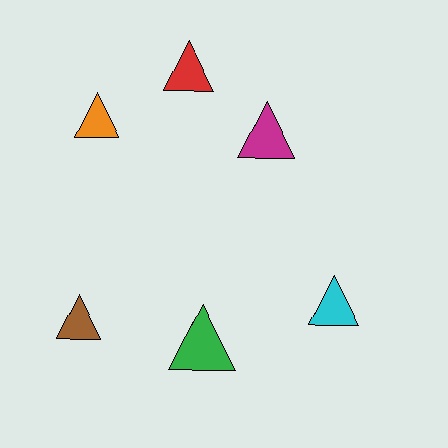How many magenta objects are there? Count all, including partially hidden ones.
There is 1 magenta object.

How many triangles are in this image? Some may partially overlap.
There are 6 triangles.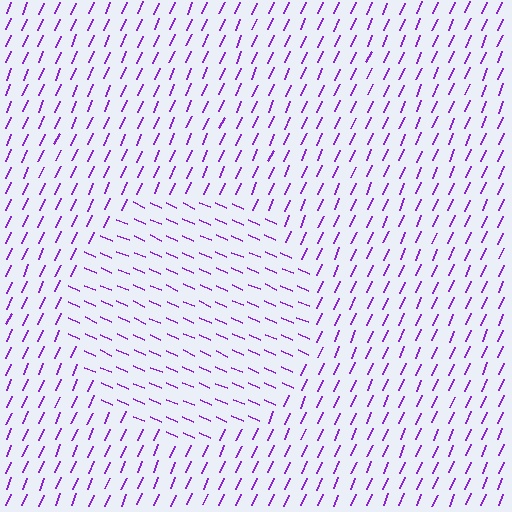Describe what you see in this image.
The image is filled with small purple line segments. A circle region in the image has lines oriented differently from the surrounding lines, creating a visible texture boundary.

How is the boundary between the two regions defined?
The boundary is defined purely by a change in line orientation (approximately 90 degrees difference). All lines are the same color and thickness.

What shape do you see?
I see a circle.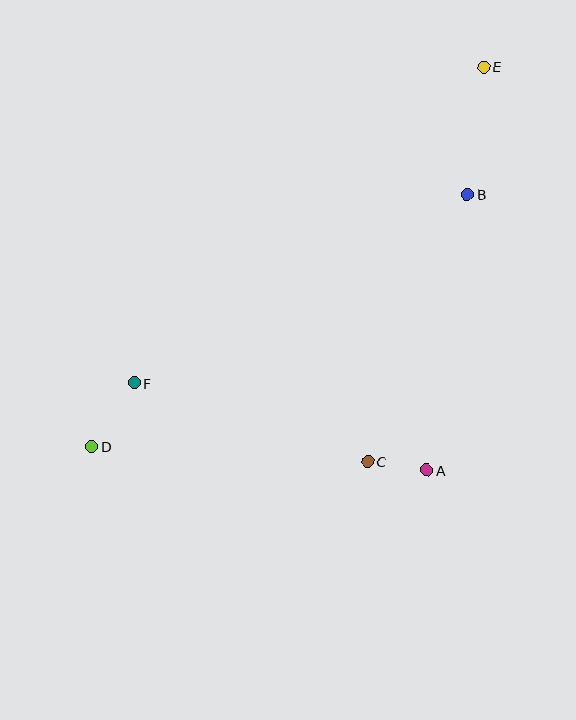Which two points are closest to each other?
Points A and C are closest to each other.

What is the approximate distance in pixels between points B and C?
The distance between B and C is approximately 285 pixels.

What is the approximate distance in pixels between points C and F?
The distance between C and F is approximately 247 pixels.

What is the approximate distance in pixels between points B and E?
The distance between B and E is approximately 129 pixels.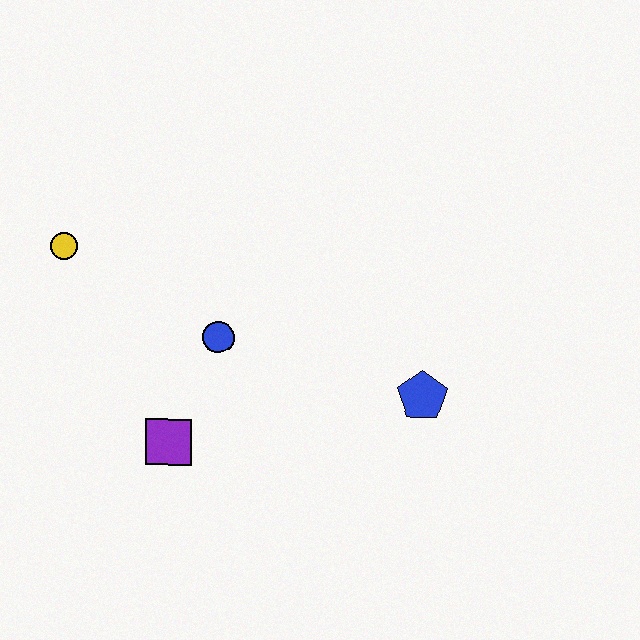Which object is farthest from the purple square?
The blue pentagon is farthest from the purple square.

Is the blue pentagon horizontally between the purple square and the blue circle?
No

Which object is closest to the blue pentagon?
The blue circle is closest to the blue pentagon.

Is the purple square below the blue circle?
Yes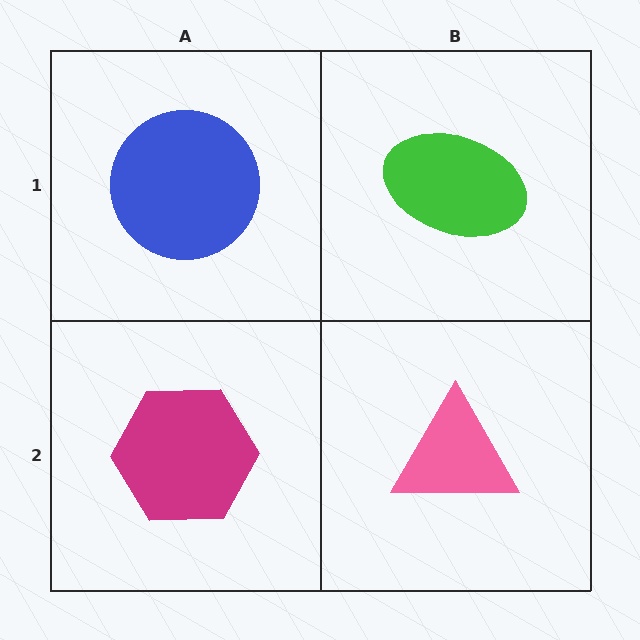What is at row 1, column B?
A green ellipse.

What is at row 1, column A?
A blue circle.